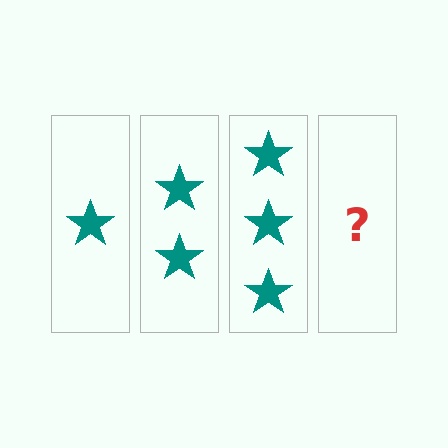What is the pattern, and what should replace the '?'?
The pattern is that each step adds one more star. The '?' should be 4 stars.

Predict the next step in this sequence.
The next step is 4 stars.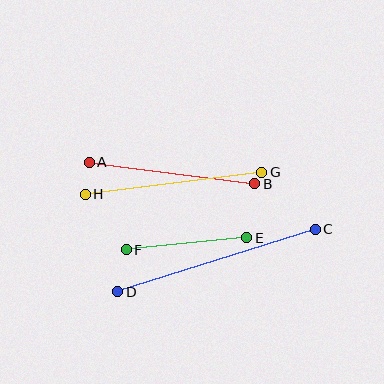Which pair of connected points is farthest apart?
Points C and D are farthest apart.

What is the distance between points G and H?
The distance is approximately 178 pixels.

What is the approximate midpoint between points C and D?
The midpoint is at approximately (217, 260) pixels.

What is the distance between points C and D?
The distance is approximately 207 pixels.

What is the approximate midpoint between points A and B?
The midpoint is at approximately (172, 173) pixels.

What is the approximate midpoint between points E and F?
The midpoint is at approximately (186, 244) pixels.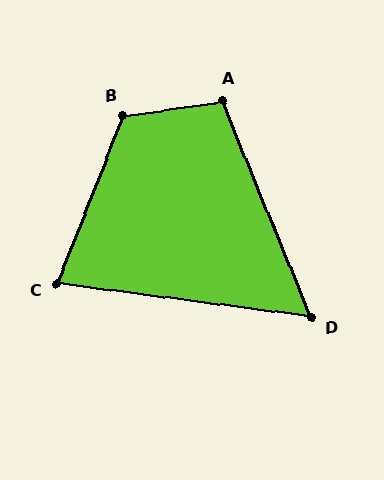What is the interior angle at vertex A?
Approximately 104 degrees (obtuse).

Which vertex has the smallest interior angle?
D, at approximately 60 degrees.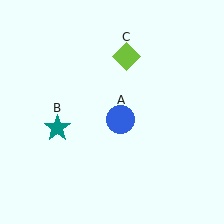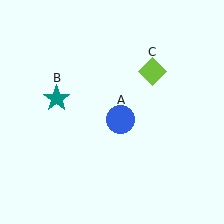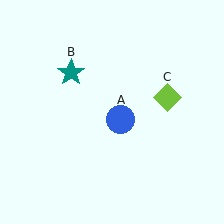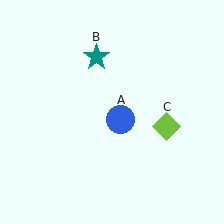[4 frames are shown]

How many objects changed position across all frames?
2 objects changed position: teal star (object B), lime diamond (object C).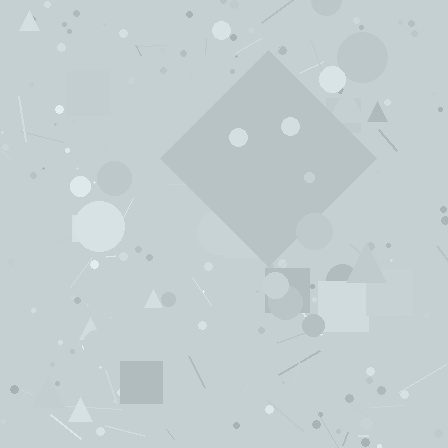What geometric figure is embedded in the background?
A diamond is embedded in the background.